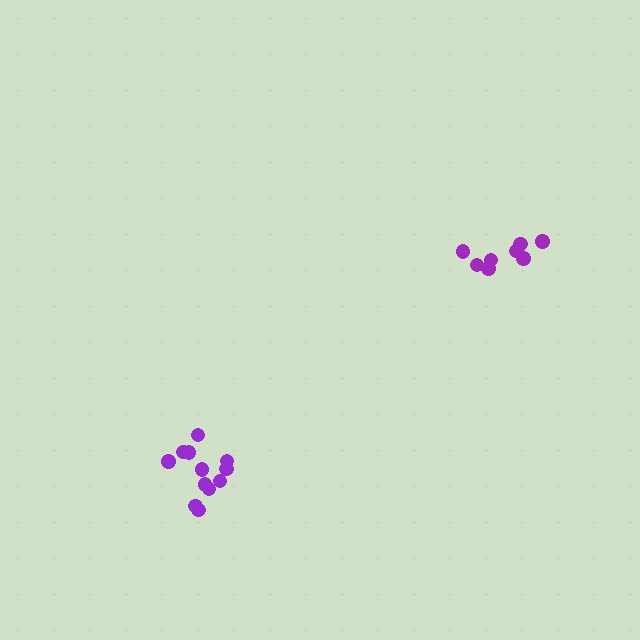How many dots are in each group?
Group 1: 9 dots, Group 2: 12 dots (21 total).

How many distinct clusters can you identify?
There are 2 distinct clusters.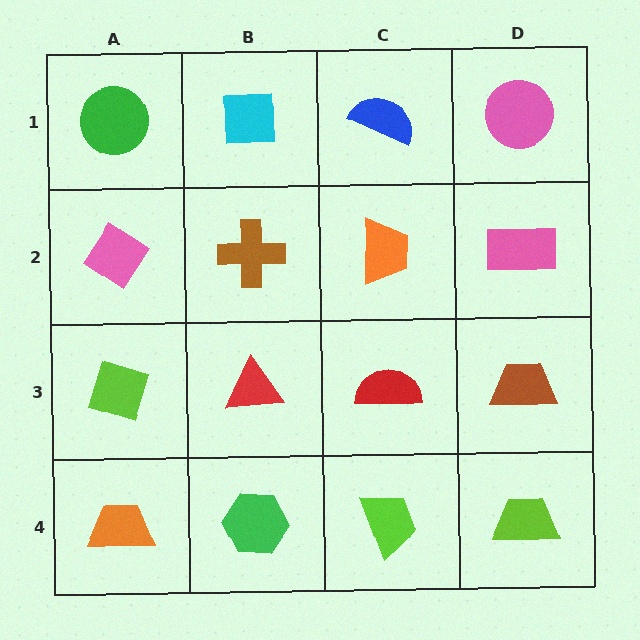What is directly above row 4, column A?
A lime diamond.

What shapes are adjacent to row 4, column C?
A red semicircle (row 3, column C), a green hexagon (row 4, column B), a lime trapezoid (row 4, column D).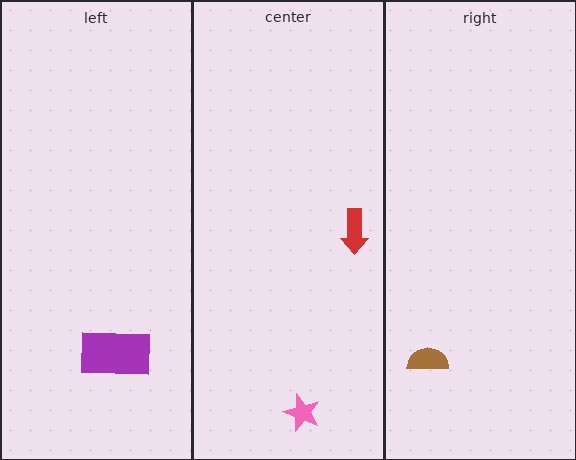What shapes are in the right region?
The brown semicircle.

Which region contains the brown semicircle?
The right region.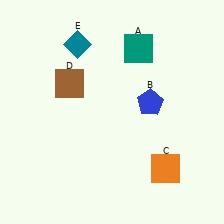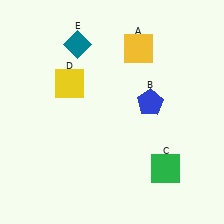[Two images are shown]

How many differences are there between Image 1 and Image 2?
There are 3 differences between the two images.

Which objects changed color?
A changed from teal to yellow. C changed from orange to green. D changed from brown to yellow.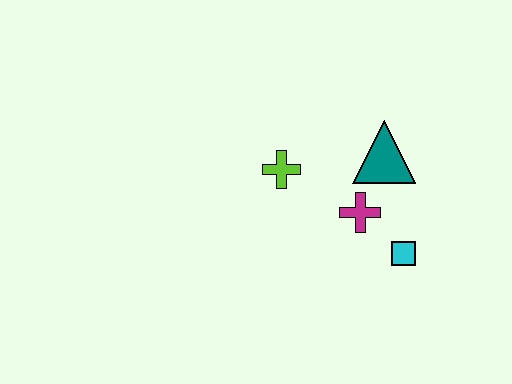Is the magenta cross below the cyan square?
No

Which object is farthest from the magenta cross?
The lime cross is farthest from the magenta cross.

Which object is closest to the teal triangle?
The magenta cross is closest to the teal triangle.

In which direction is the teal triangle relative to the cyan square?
The teal triangle is above the cyan square.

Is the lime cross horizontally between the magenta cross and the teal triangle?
No